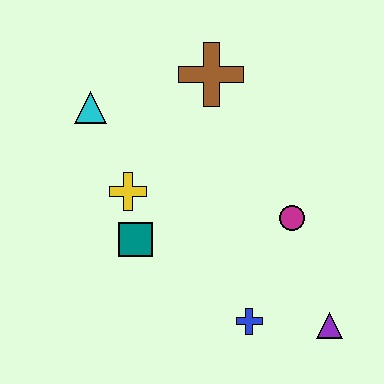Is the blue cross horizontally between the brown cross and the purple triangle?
Yes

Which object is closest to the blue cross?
The purple triangle is closest to the blue cross.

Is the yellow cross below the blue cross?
No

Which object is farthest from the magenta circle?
The cyan triangle is farthest from the magenta circle.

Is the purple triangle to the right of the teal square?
Yes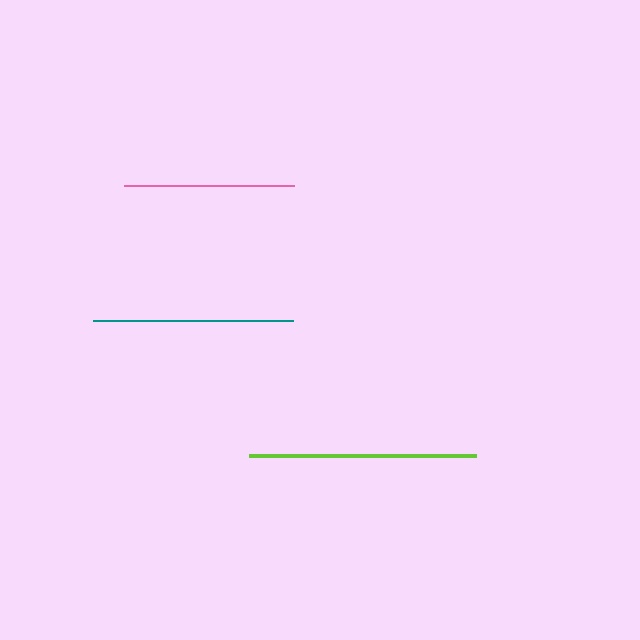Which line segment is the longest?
The lime line is the longest at approximately 228 pixels.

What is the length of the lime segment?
The lime segment is approximately 228 pixels long.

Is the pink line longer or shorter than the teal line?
The teal line is longer than the pink line.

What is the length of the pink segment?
The pink segment is approximately 170 pixels long.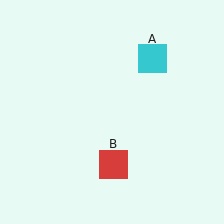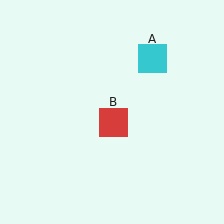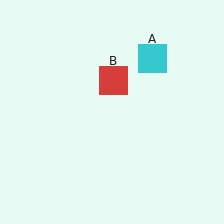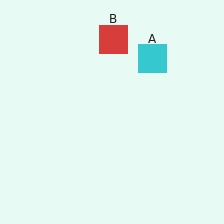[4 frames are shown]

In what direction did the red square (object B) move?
The red square (object B) moved up.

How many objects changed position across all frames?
1 object changed position: red square (object B).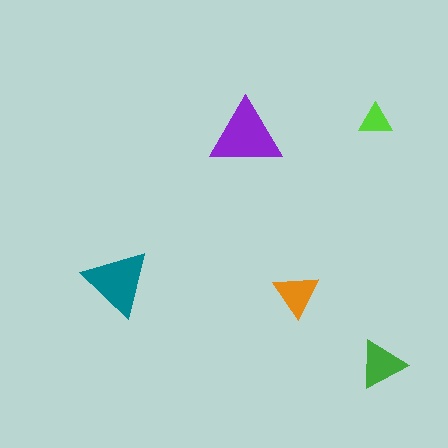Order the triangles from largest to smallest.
the purple one, the teal one, the green one, the orange one, the lime one.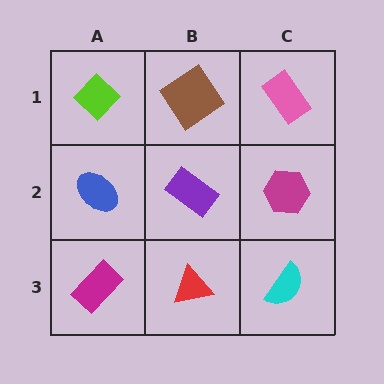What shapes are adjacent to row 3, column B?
A purple rectangle (row 2, column B), a magenta rectangle (row 3, column A), a cyan semicircle (row 3, column C).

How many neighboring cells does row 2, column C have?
3.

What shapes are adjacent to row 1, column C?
A magenta hexagon (row 2, column C), a brown diamond (row 1, column B).